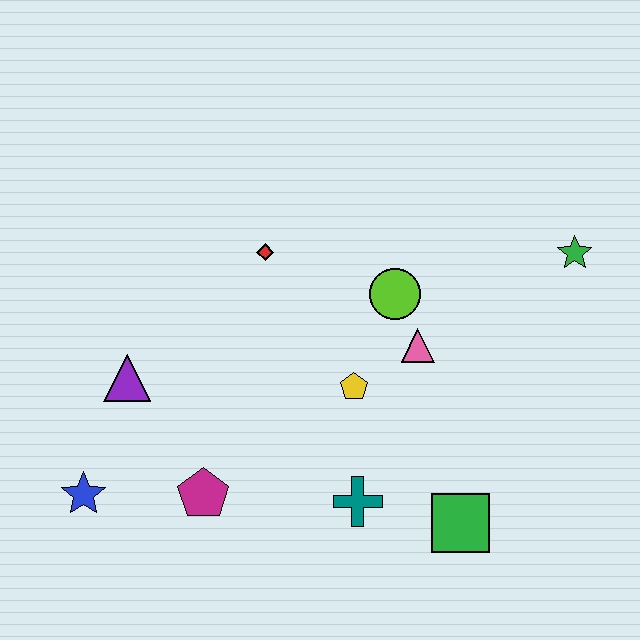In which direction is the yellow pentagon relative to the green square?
The yellow pentagon is above the green square.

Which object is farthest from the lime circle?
The blue star is farthest from the lime circle.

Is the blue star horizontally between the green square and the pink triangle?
No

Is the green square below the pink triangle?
Yes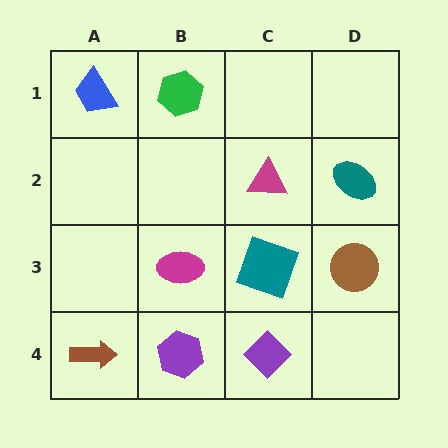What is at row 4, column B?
A purple hexagon.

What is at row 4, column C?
A purple diamond.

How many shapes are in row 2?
2 shapes.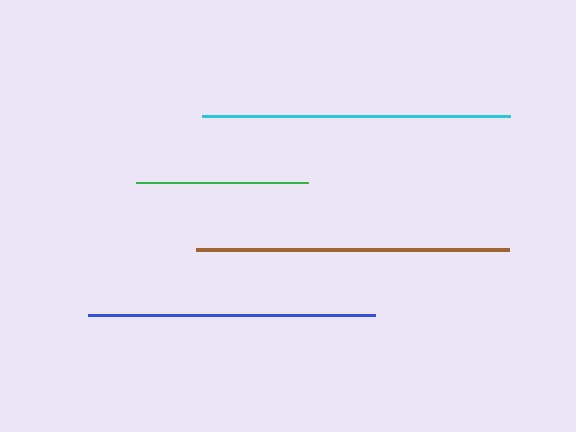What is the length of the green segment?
The green segment is approximately 172 pixels long.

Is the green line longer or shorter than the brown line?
The brown line is longer than the green line.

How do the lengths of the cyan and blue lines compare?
The cyan and blue lines are approximately the same length.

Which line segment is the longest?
The brown line is the longest at approximately 313 pixels.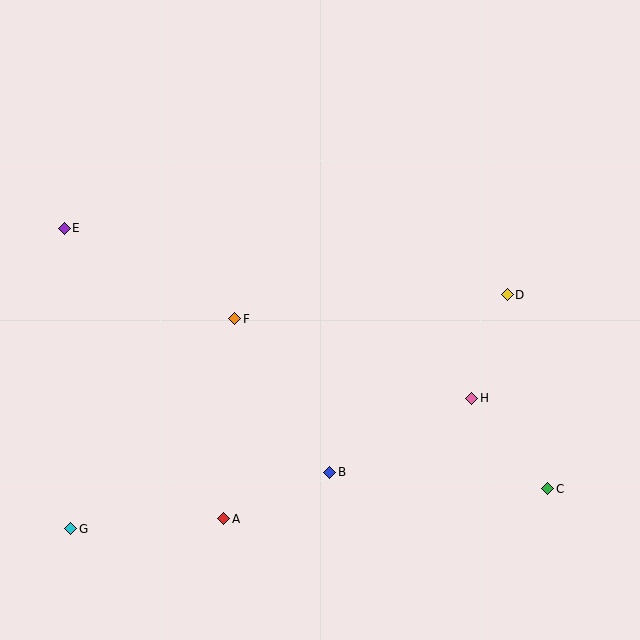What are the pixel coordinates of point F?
Point F is at (235, 319).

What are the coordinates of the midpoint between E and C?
The midpoint between E and C is at (306, 358).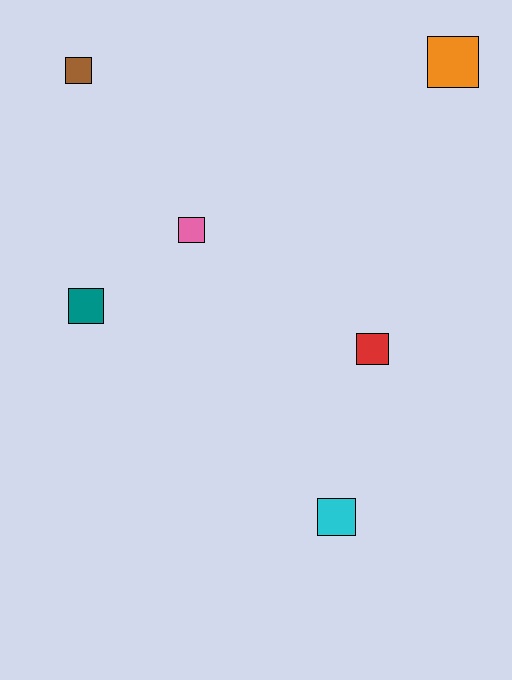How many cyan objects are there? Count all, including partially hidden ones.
There is 1 cyan object.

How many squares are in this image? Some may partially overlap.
There are 6 squares.